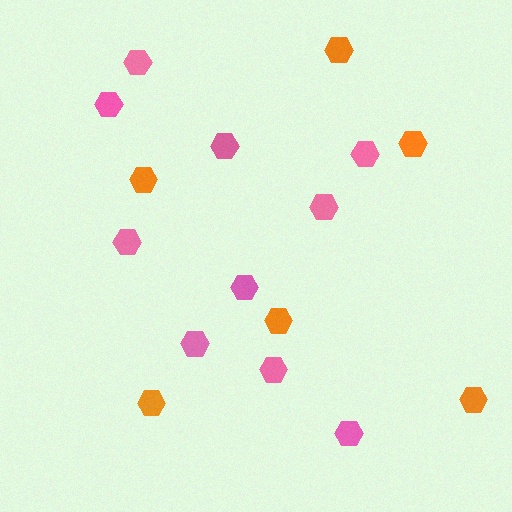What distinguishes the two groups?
There are 2 groups: one group of pink hexagons (10) and one group of orange hexagons (6).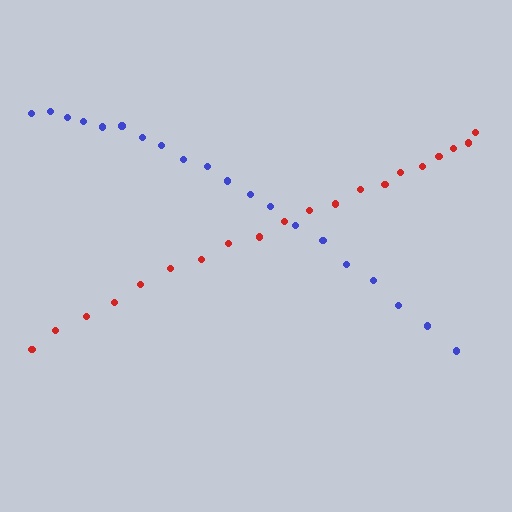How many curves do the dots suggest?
There are 2 distinct paths.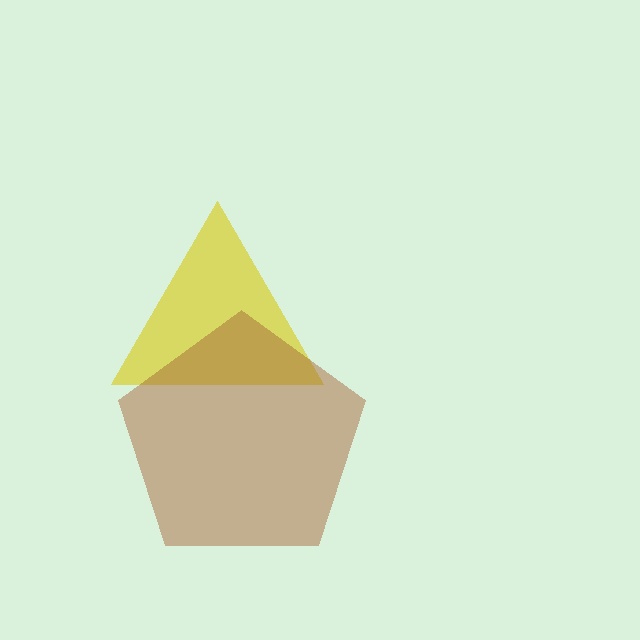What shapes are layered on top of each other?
The layered shapes are: a yellow triangle, a brown pentagon.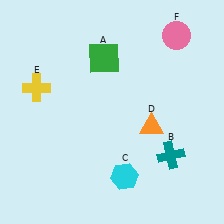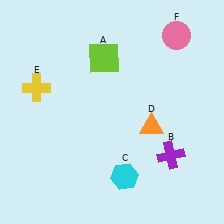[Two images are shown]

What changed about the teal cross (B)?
In Image 1, B is teal. In Image 2, it changed to purple.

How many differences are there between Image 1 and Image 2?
There are 2 differences between the two images.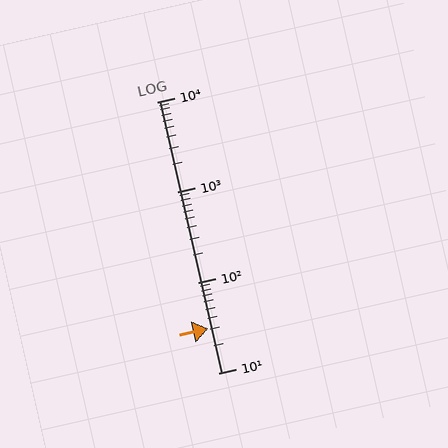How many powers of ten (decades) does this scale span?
The scale spans 3 decades, from 10 to 10000.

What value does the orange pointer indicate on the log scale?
The pointer indicates approximately 31.